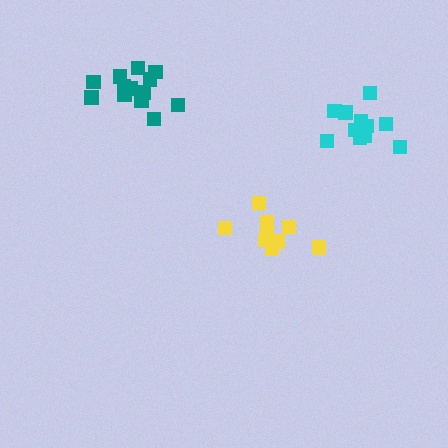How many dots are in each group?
Group 1: 10 dots, Group 2: 11 dots, Group 3: 13 dots (34 total).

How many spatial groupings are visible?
There are 3 spatial groupings.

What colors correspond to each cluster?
The clusters are colored: yellow, cyan, teal.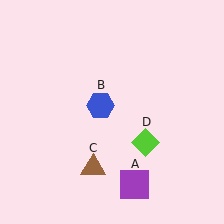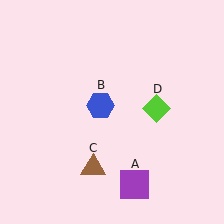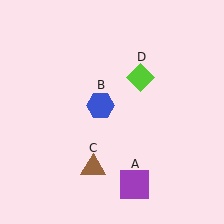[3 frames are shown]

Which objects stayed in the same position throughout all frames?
Purple square (object A) and blue hexagon (object B) and brown triangle (object C) remained stationary.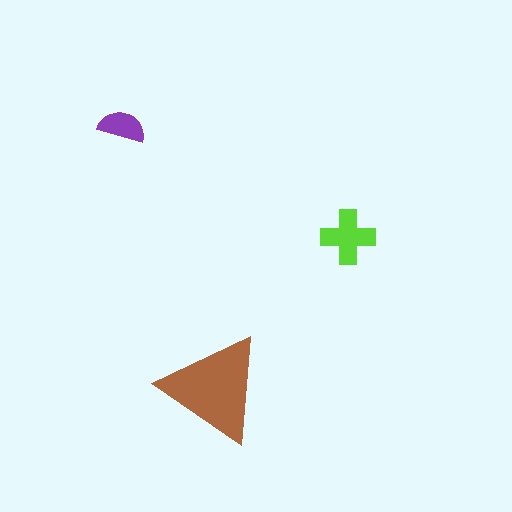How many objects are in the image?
There are 3 objects in the image.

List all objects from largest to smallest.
The brown triangle, the lime cross, the purple semicircle.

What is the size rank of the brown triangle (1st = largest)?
1st.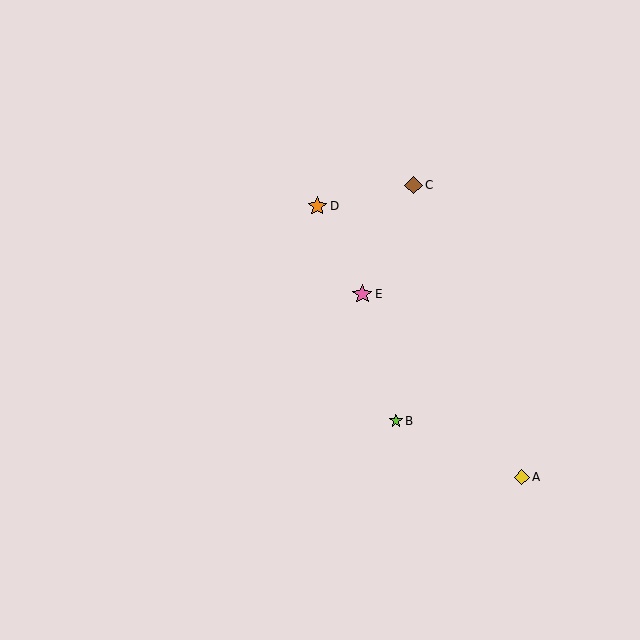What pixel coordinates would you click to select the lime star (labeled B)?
Click at (396, 421) to select the lime star B.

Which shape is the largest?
The pink star (labeled E) is the largest.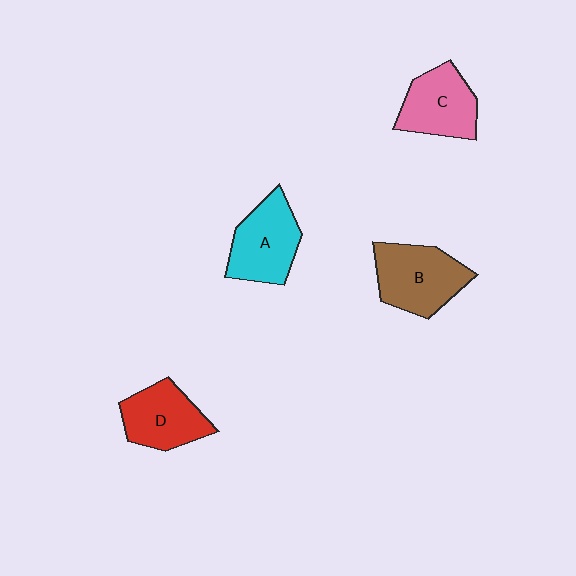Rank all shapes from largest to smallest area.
From largest to smallest: B (brown), A (cyan), C (pink), D (red).